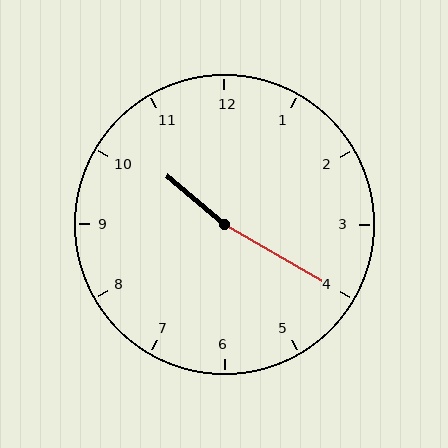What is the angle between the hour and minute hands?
Approximately 170 degrees.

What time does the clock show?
10:20.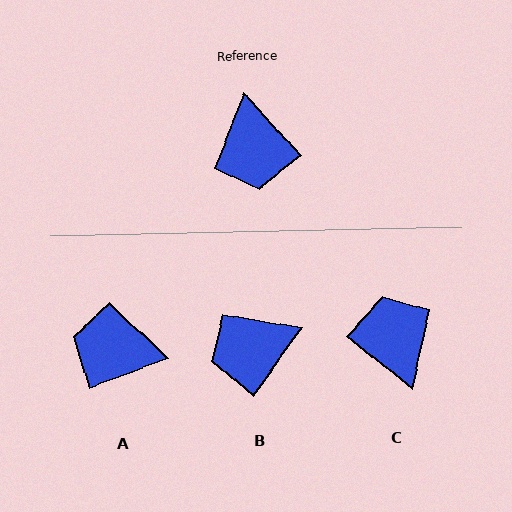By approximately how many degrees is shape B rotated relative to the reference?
Approximately 78 degrees clockwise.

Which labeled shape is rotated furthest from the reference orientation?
C, about 171 degrees away.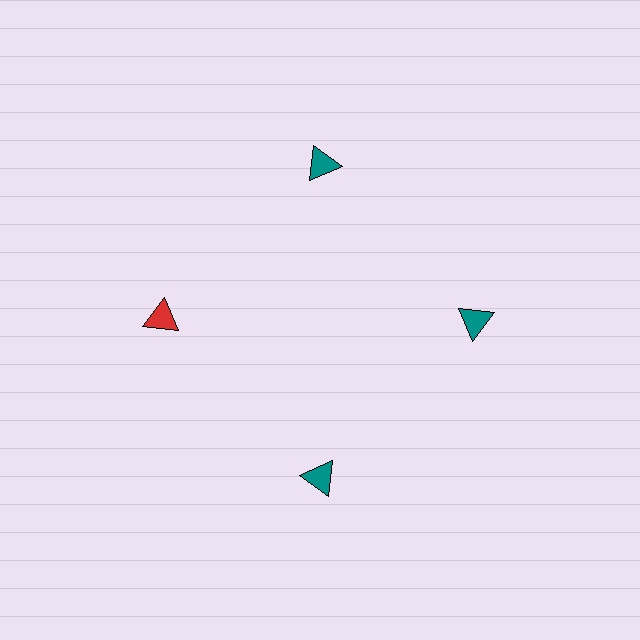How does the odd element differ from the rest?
It has a different color: red instead of teal.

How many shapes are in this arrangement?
There are 4 shapes arranged in a ring pattern.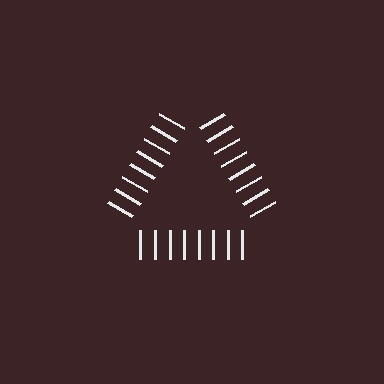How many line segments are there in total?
24 — 8 along each of the 3 edges.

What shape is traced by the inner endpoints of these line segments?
An illusory triangle — the line segments terminate on its edges but no continuous stroke is drawn.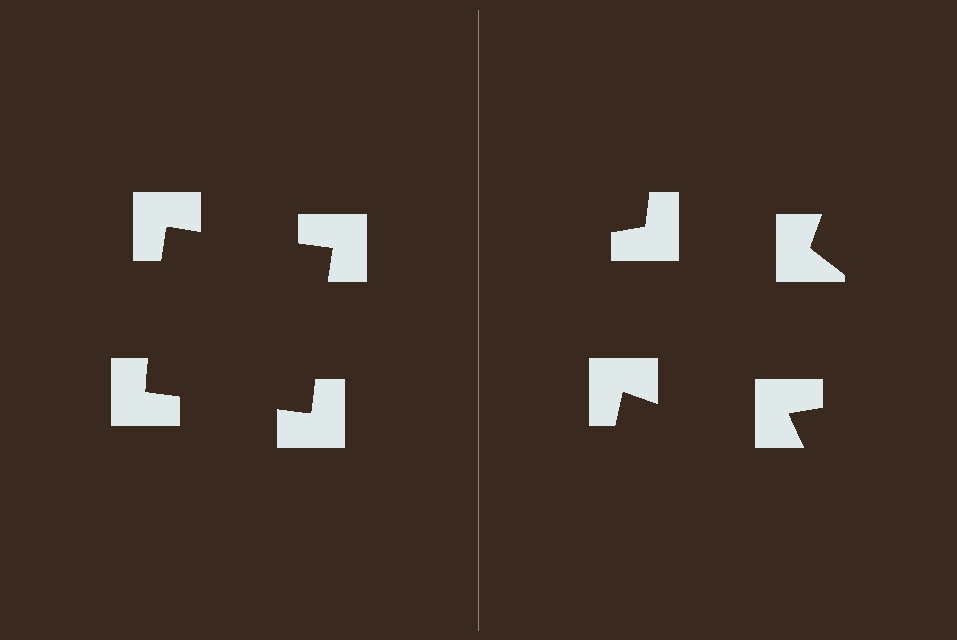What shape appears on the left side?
An illusory square.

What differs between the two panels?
The notched squares are positioned identically on both sides; only the wedge orientations differ. On the left they align to a square; on the right they are misaligned.